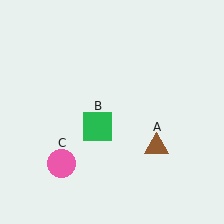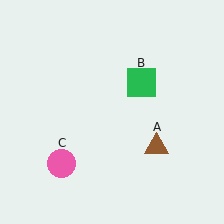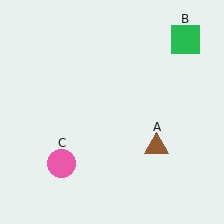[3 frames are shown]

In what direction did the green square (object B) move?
The green square (object B) moved up and to the right.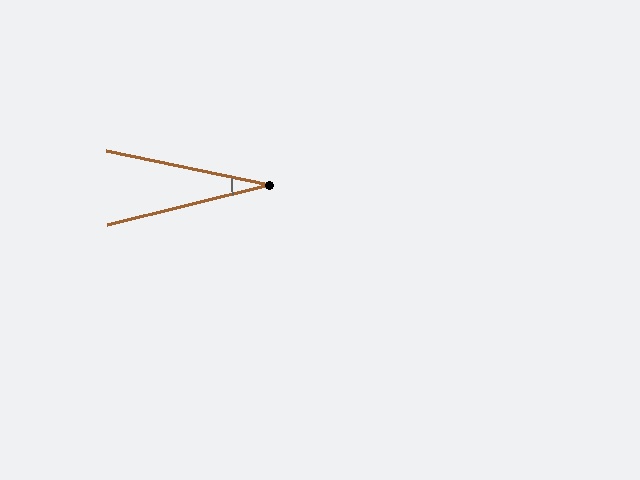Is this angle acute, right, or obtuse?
It is acute.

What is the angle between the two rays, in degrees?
Approximately 26 degrees.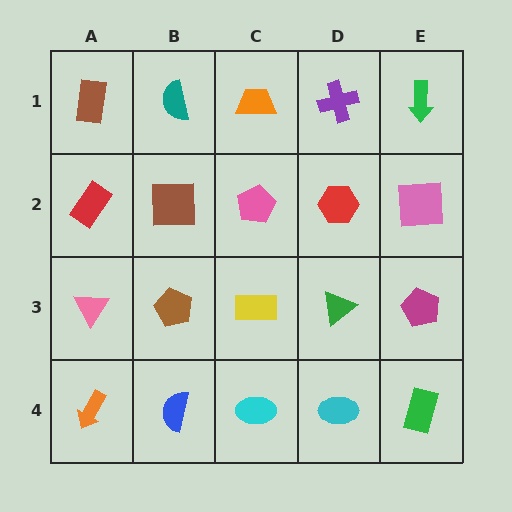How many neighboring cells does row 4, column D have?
3.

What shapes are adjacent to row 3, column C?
A pink pentagon (row 2, column C), a cyan ellipse (row 4, column C), a brown pentagon (row 3, column B), a green triangle (row 3, column D).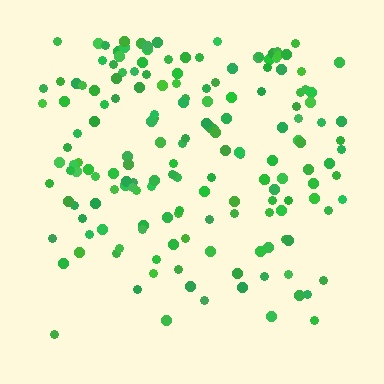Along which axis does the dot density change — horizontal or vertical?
Vertical.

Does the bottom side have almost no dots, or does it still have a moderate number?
Still a moderate number, just noticeably fewer than the top.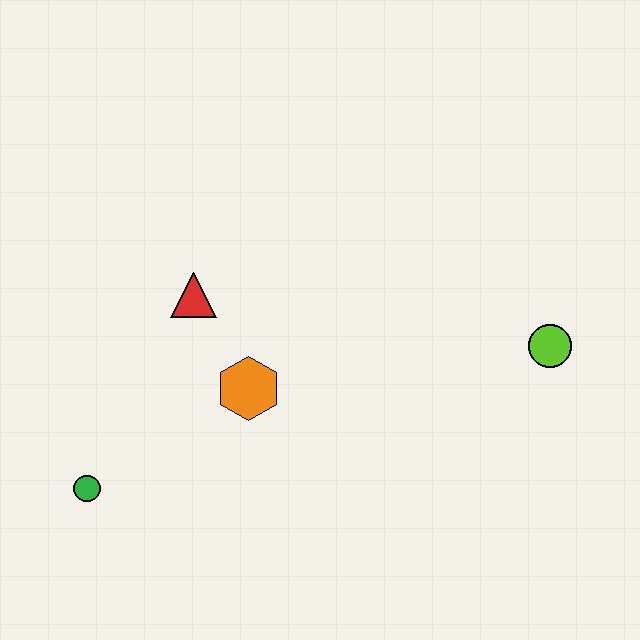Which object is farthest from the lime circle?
The green circle is farthest from the lime circle.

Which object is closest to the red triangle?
The orange hexagon is closest to the red triangle.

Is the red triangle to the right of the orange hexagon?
No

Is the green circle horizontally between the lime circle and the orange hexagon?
No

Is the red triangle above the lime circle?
Yes